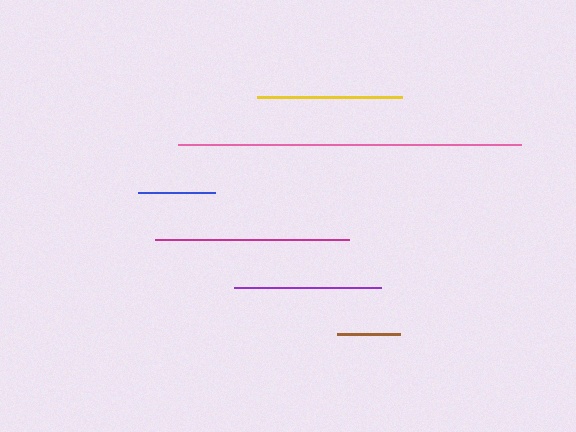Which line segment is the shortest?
The brown line is the shortest at approximately 63 pixels.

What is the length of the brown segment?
The brown segment is approximately 63 pixels long.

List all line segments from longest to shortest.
From longest to shortest: pink, magenta, purple, yellow, blue, brown.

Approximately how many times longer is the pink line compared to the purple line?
The pink line is approximately 2.3 times the length of the purple line.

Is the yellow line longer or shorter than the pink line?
The pink line is longer than the yellow line.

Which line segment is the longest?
The pink line is the longest at approximately 343 pixels.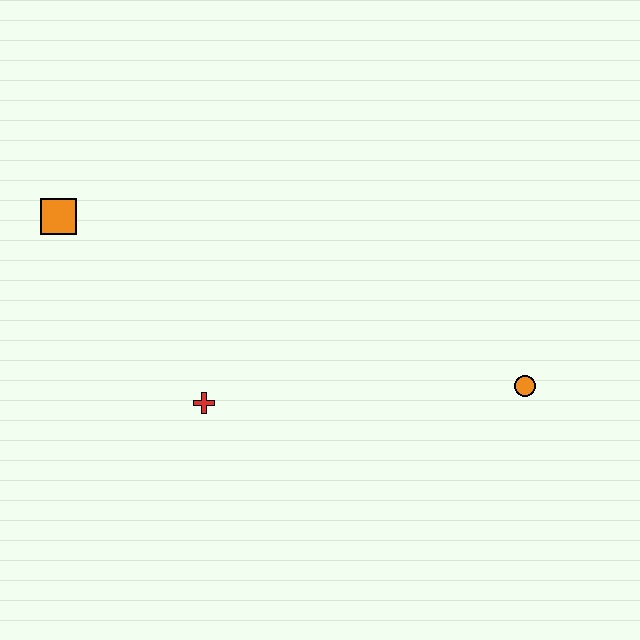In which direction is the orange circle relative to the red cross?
The orange circle is to the right of the red cross.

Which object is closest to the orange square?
The red cross is closest to the orange square.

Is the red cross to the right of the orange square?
Yes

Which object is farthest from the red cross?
The orange circle is farthest from the red cross.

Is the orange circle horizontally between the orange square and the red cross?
No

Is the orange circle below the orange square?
Yes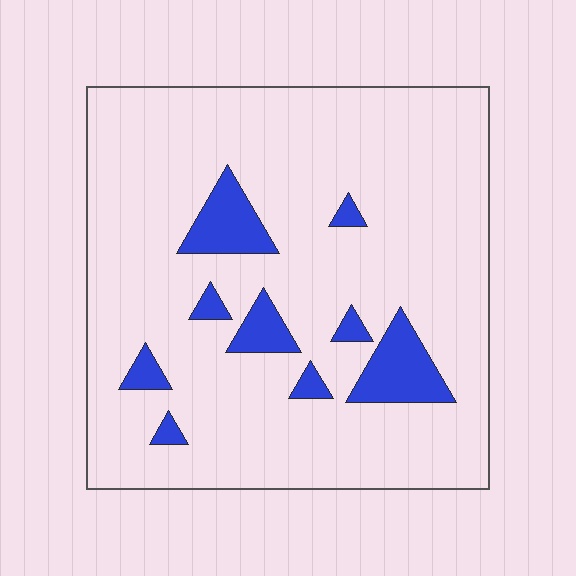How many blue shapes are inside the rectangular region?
9.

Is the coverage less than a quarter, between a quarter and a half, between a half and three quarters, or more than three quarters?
Less than a quarter.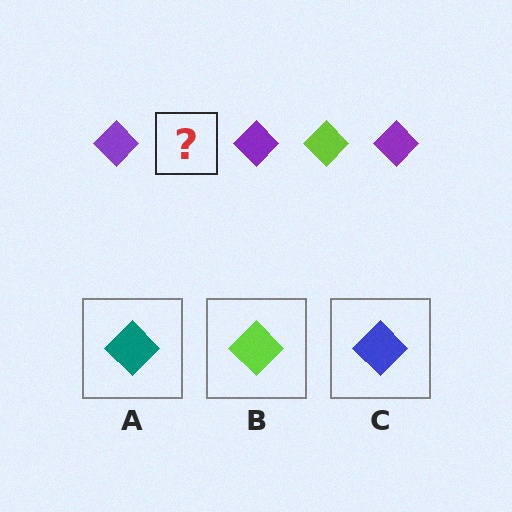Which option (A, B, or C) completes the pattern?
B.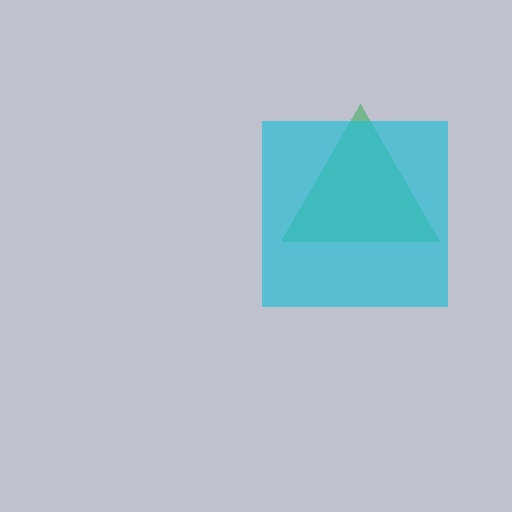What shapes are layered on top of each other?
The layered shapes are: a green triangle, a cyan square.